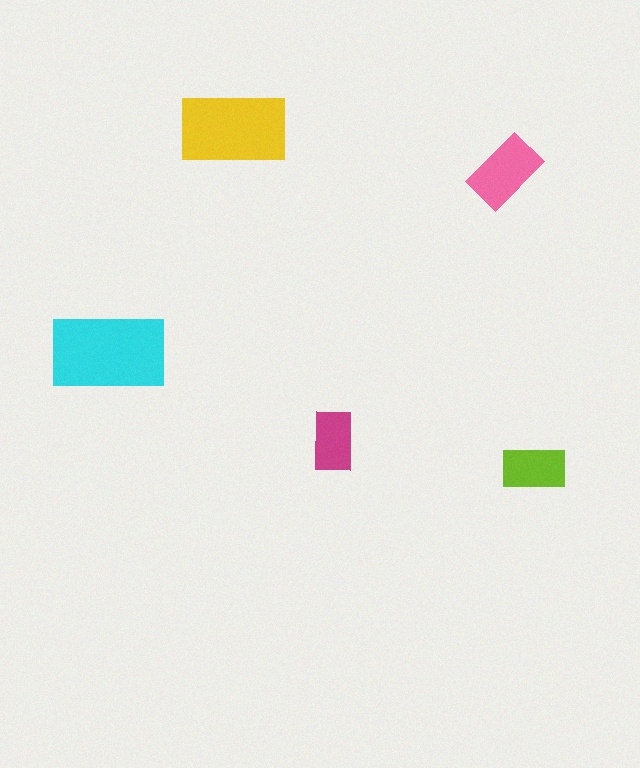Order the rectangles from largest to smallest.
the cyan one, the yellow one, the pink one, the lime one, the magenta one.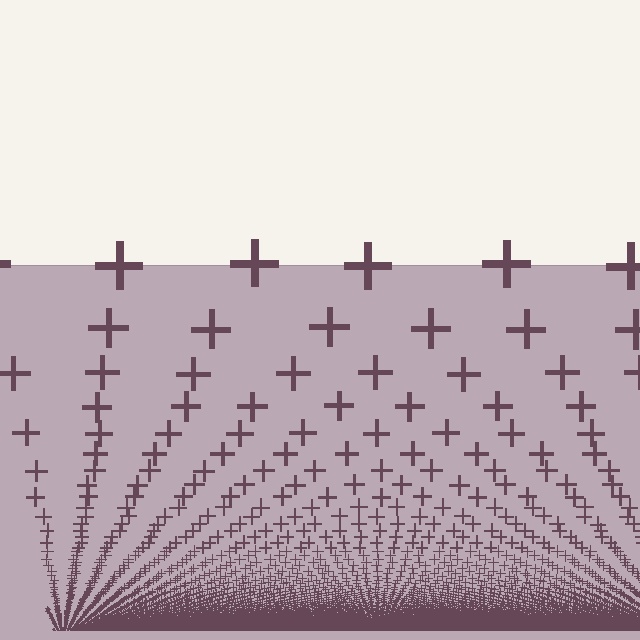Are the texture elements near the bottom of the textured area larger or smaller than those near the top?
Smaller. The gradient is inverted — elements near the bottom are smaller and denser.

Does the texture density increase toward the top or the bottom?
Density increases toward the bottom.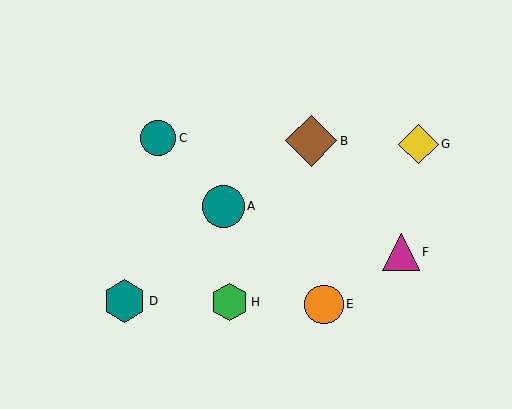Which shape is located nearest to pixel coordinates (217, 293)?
The green hexagon (labeled H) at (229, 302) is nearest to that location.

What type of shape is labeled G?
Shape G is a yellow diamond.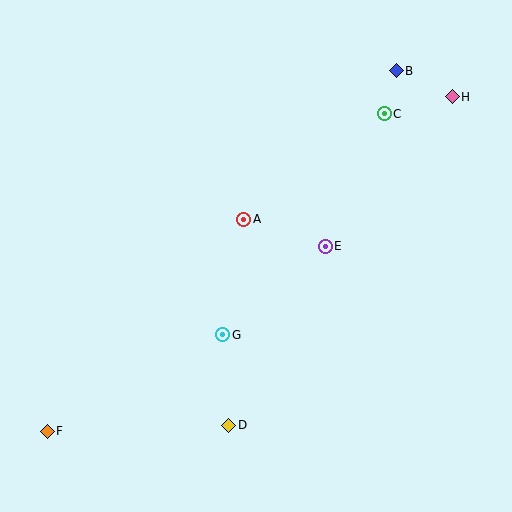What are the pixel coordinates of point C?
Point C is at (384, 114).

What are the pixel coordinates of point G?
Point G is at (223, 335).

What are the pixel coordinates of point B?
Point B is at (396, 71).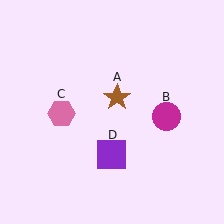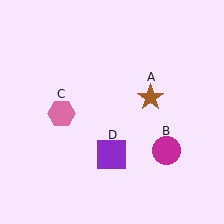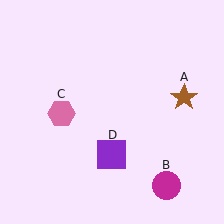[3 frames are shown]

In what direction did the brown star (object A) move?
The brown star (object A) moved right.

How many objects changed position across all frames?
2 objects changed position: brown star (object A), magenta circle (object B).